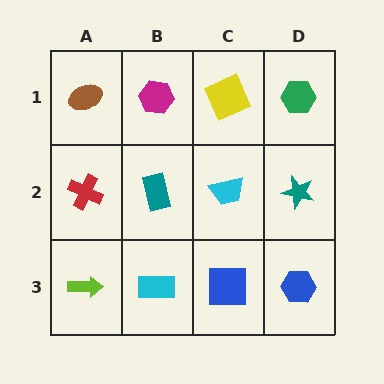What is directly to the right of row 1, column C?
A green hexagon.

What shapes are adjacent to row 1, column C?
A cyan trapezoid (row 2, column C), a magenta hexagon (row 1, column B), a green hexagon (row 1, column D).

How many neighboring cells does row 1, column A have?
2.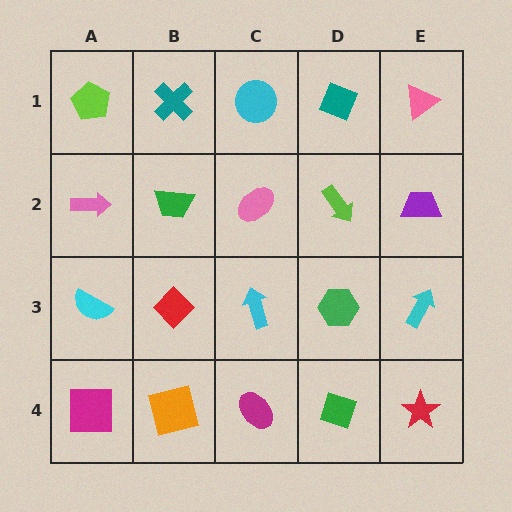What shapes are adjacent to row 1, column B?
A green trapezoid (row 2, column B), a lime pentagon (row 1, column A), a cyan circle (row 1, column C).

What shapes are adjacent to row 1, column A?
A pink arrow (row 2, column A), a teal cross (row 1, column B).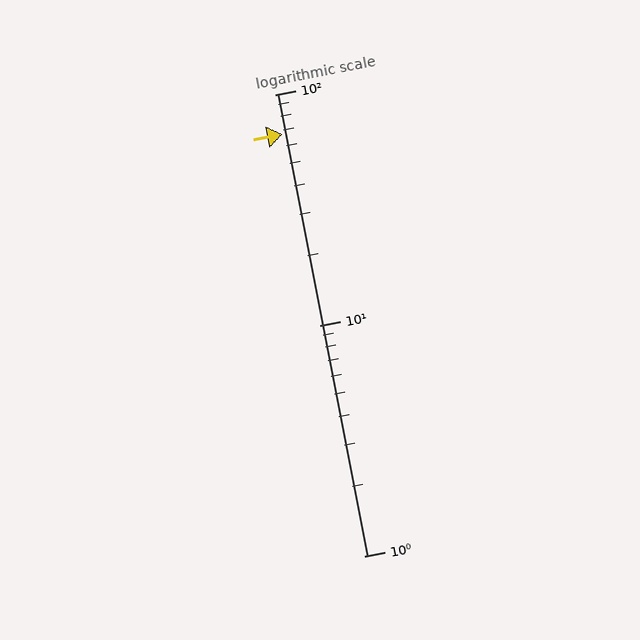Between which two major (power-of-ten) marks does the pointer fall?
The pointer is between 10 and 100.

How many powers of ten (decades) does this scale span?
The scale spans 2 decades, from 1 to 100.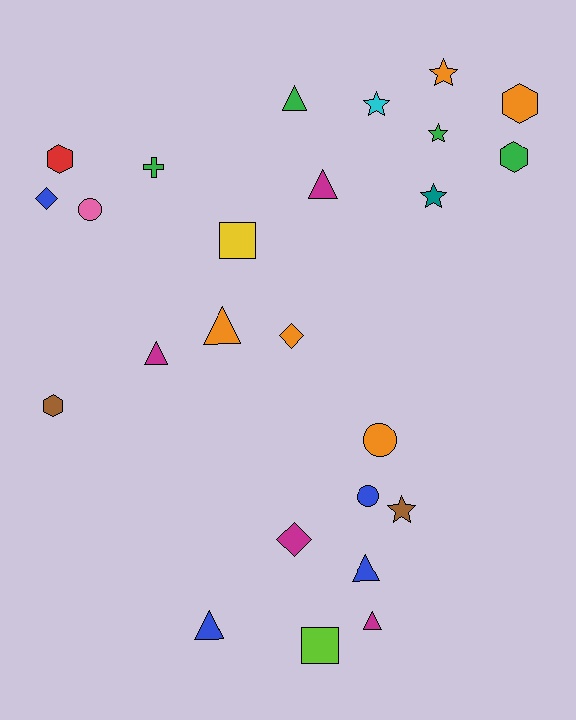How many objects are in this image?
There are 25 objects.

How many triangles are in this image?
There are 7 triangles.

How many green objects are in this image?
There are 4 green objects.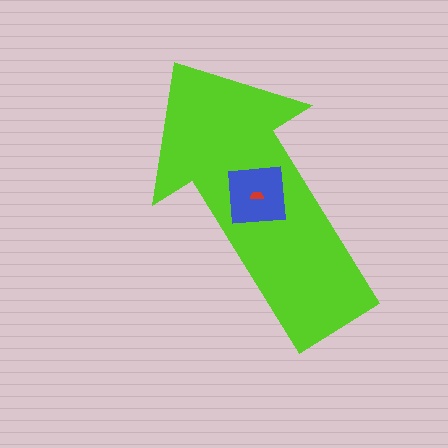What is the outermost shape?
The lime arrow.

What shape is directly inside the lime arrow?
The blue square.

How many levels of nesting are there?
3.